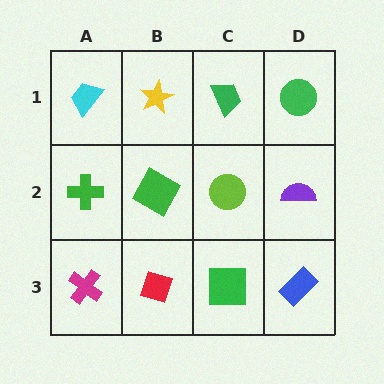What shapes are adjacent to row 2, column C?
A green trapezoid (row 1, column C), a green square (row 3, column C), a green square (row 2, column B), a purple semicircle (row 2, column D).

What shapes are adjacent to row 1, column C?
A lime circle (row 2, column C), a yellow star (row 1, column B), a green circle (row 1, column D).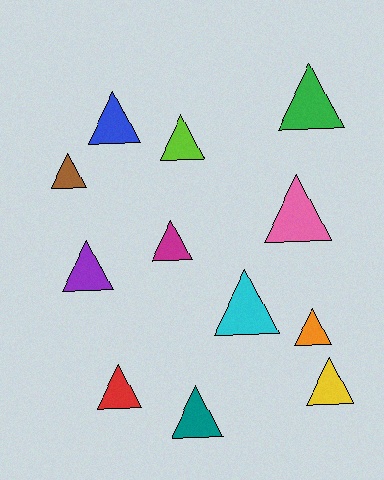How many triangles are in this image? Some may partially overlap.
There are 12 triangles.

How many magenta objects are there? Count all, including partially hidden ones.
There is 1 magenta object.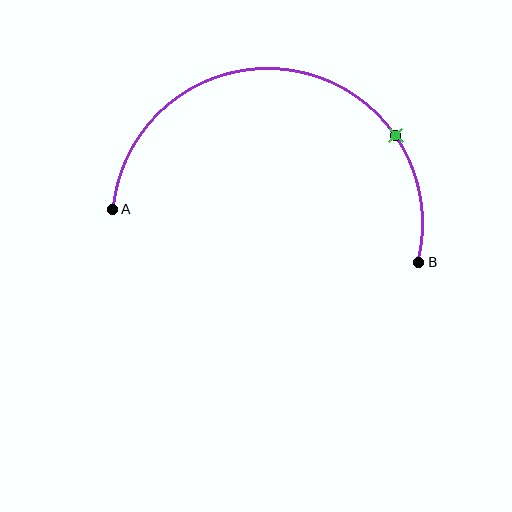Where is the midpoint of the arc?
The arc midpoint is the point on the curve farthest from the straight line joining A and B. It sits above that line.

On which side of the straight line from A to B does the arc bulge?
The arc bulges above the straight line connecting A and B.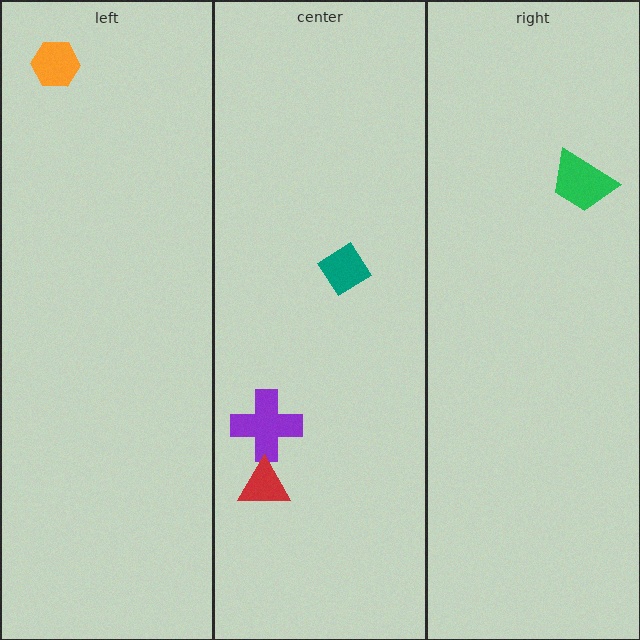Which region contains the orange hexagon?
The left region.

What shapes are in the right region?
The green trapezoid.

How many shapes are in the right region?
1.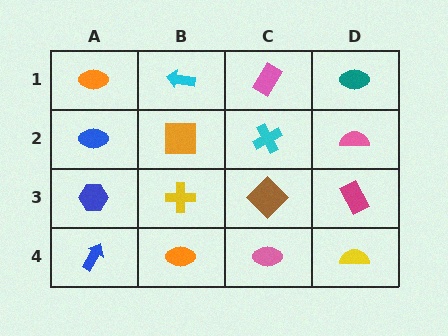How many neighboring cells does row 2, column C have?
4.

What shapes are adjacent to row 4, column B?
A yellow cross (row 3, column B), a blue arrow (row 4, column A), a pink ellipse (row 4, column C).